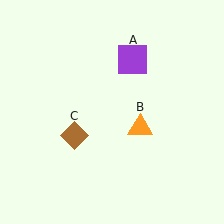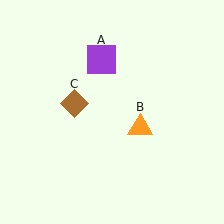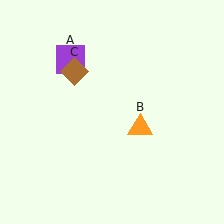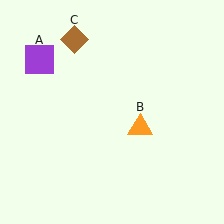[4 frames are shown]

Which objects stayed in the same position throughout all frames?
Orange triangle (object B) remained stationary.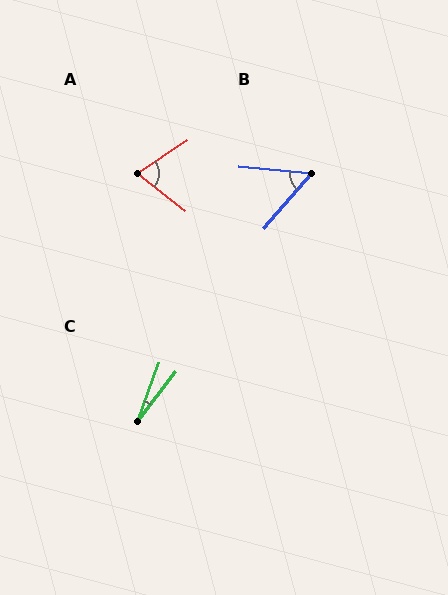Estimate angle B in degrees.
Approximately 55 degrees.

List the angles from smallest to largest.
C (18°), B (55°), A (72°).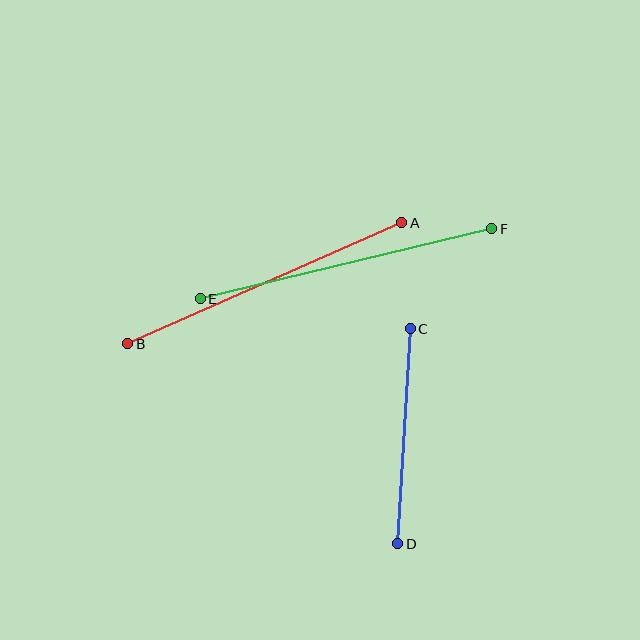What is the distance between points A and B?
The distance is approximately 299 pixels.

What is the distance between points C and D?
The distance is approximately 215 pixels.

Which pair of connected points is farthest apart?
Points E and F are farthest apart.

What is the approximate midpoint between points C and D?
The midpoint is at approximately (404, 436) pixels.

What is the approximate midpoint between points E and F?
The midpoint is at approximately (346, 264) pixels.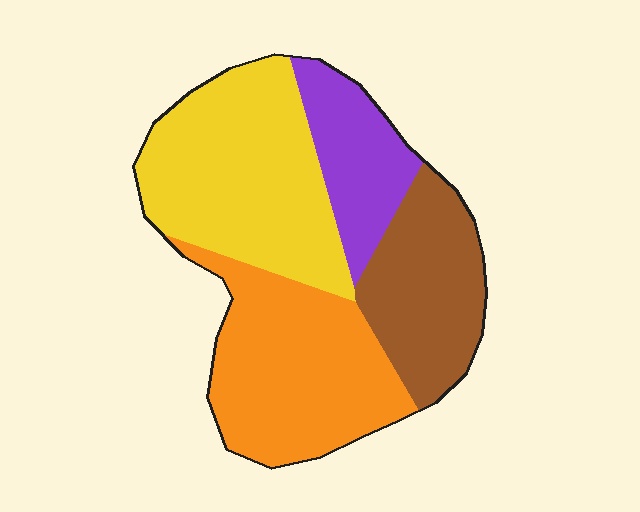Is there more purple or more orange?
Orange.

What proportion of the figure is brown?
Brown covers roughly 20% of the figure.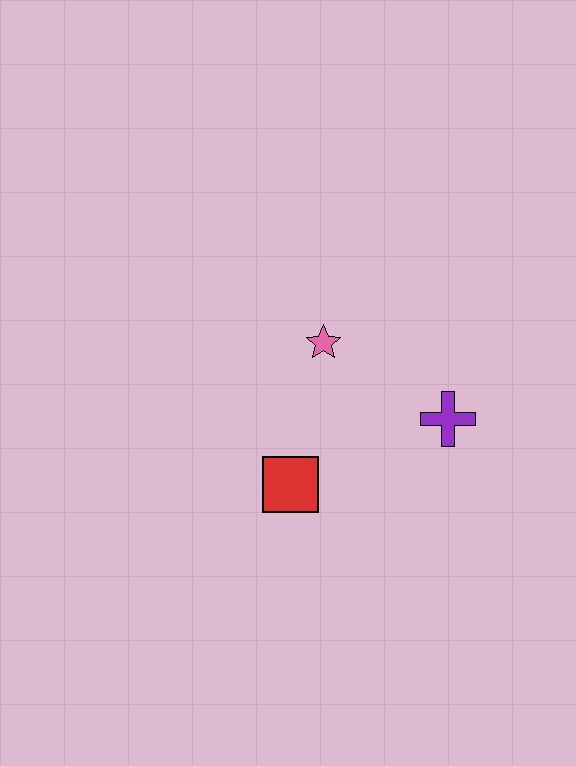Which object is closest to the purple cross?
The pink star is closest to the purple cross.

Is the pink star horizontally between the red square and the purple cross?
Yes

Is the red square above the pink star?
No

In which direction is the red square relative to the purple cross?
The red square is to the left of the purple cross.